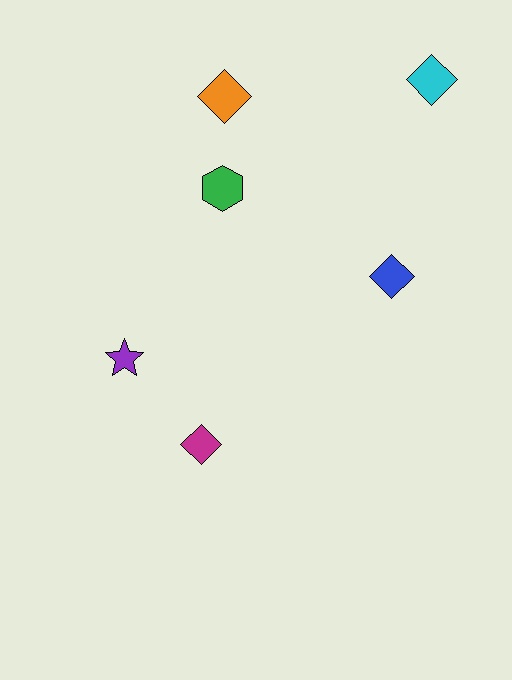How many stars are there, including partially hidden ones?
There is 1 star.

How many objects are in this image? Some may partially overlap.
There are 6 objects.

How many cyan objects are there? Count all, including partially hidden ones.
There is 1 cyan object.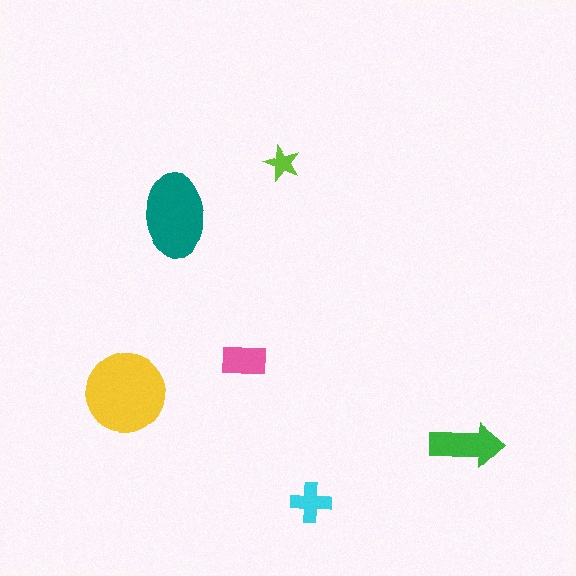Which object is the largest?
The yellow circle.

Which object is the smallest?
The lime star.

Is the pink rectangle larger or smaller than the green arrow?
Smaller.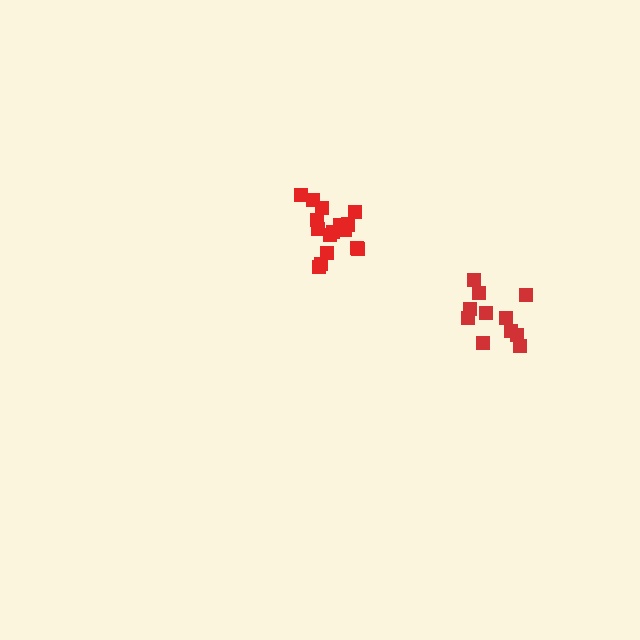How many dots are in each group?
Group 1: 11 dots, Group 2: 16 dots (27 total).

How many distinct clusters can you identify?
There are 2 distinct clusters.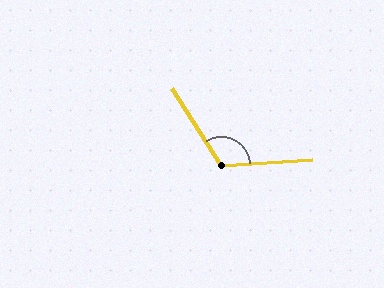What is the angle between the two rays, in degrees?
Approximately 119 degrees.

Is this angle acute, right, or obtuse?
It is obtuse.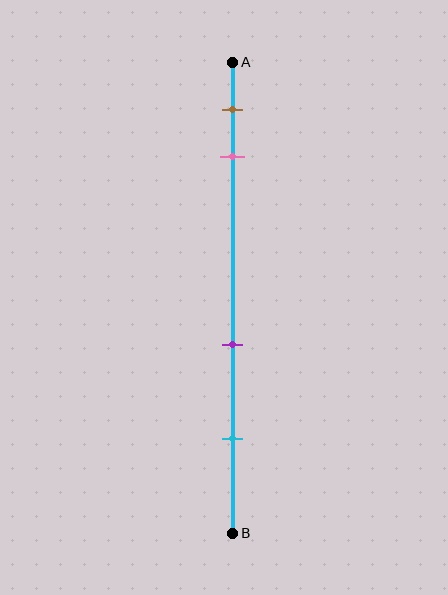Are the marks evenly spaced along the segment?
No, the marks are not evenly spaced.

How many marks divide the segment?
There are 4 marks dividing the segment.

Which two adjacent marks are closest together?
The brown and pink marks are the closest adjacent pair.